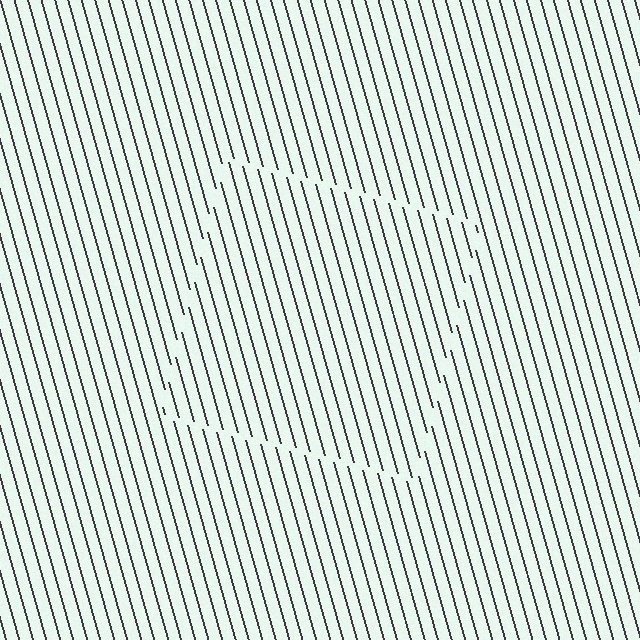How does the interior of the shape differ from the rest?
The interior of the shape contains the same grating, shifted by half a period — the contour is defined by the phase discontinuity where line-ends from the inner and outer gratings abut.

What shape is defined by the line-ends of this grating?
An illusory square. The interior of the shape contains the same grating, shifted by half a period — the contour is defined by the phase discontinuity where line-ends from the inner and outer gratings abut.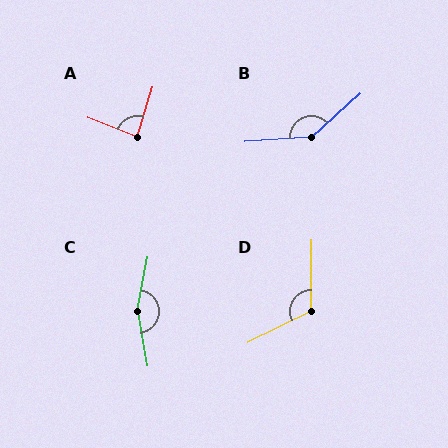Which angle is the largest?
C, at approximately 160 degrees.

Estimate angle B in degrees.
Approximately 142 degrees.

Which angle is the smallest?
A, at approximately 86 degrees.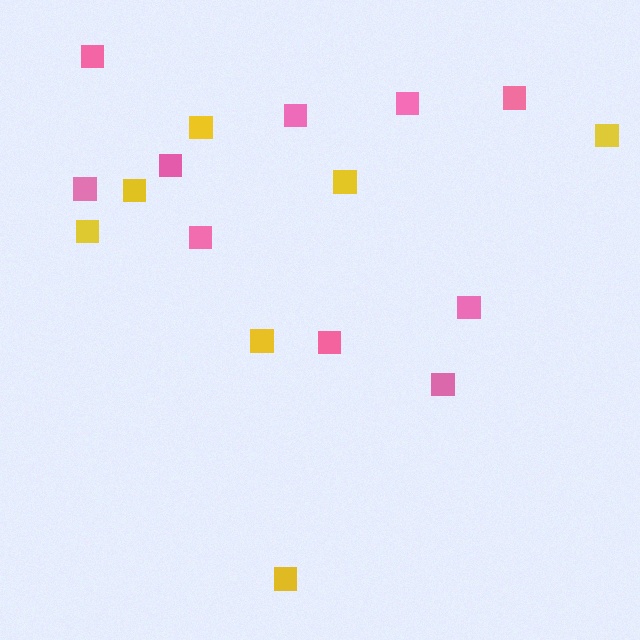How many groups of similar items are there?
There are 2 groups: one group of pink squares (10) and one group of yellow squares (7).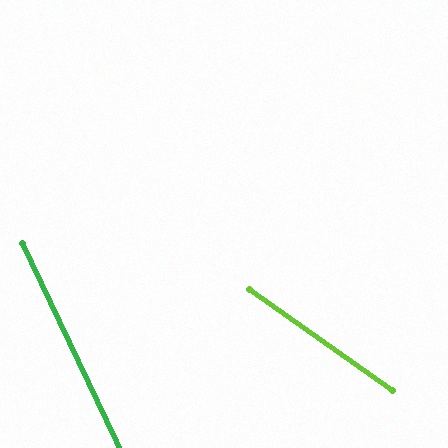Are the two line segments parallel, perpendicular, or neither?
Neither parallel nor perpendicular — they differ by about 29°.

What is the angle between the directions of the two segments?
Approximately 29 degrees.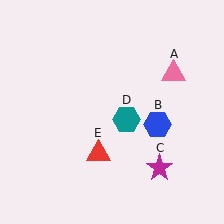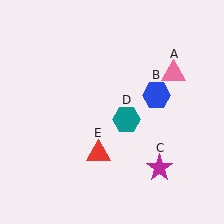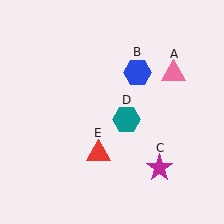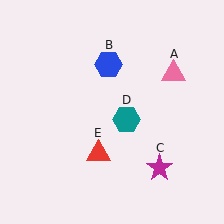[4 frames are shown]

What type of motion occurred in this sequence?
The blue hexagon (object B) rotated counterclockwise around the center of the scene.